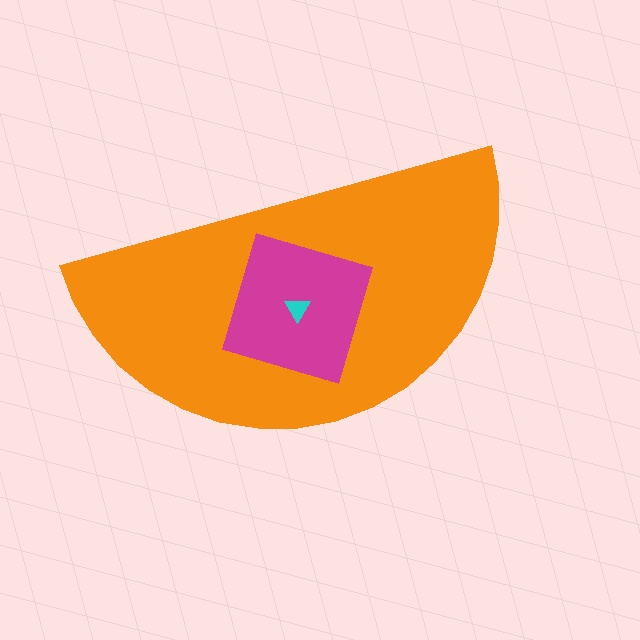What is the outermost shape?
The orange semicircle.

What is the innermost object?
The cyan triangle.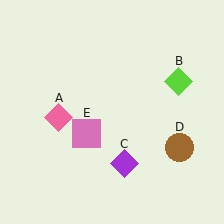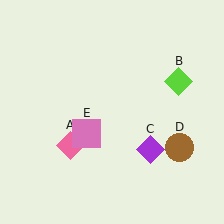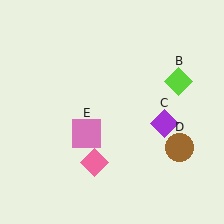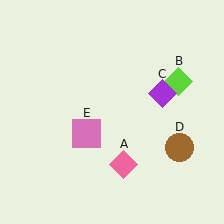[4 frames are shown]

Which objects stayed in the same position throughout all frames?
Lime diamond (object B) and brown circle (object D) and pink square (object E) remained stationary.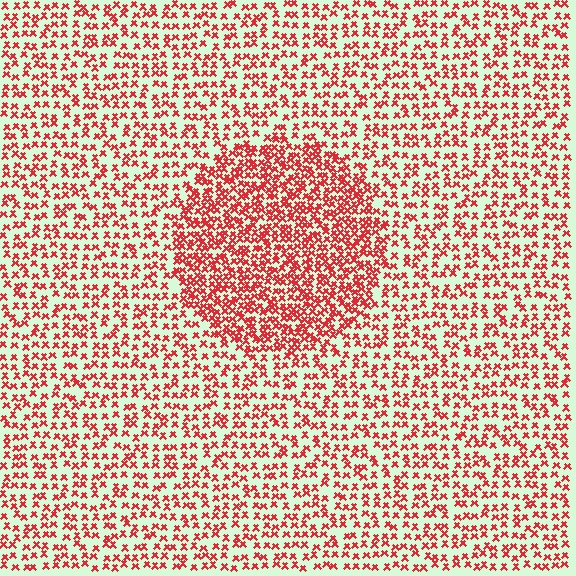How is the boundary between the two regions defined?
The boundary is defined by a change in element density (approximately 2.0x ratio). All elements are the same color, size, and shape.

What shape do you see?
I see a circle.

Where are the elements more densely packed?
The elements are more densely packed inside the circle boundary.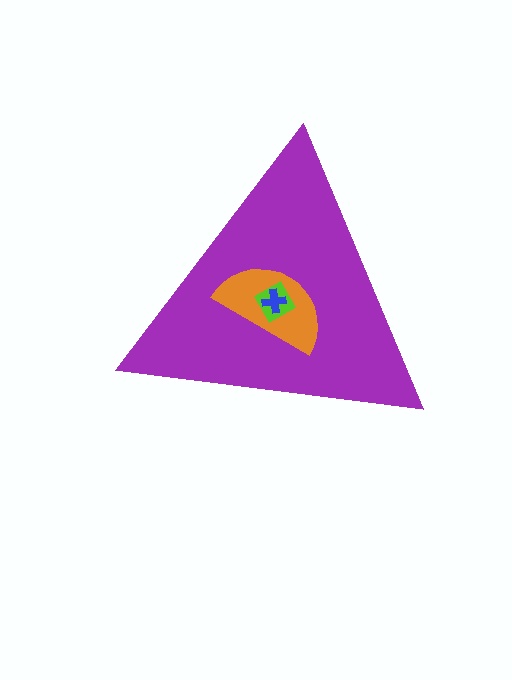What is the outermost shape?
The purple triangle.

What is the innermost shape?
The blue cross.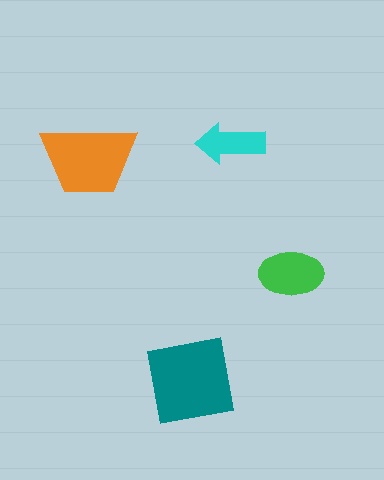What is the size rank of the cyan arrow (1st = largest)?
4th.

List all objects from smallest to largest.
The cyan arrow, the green ellipse, the orange trapezoid, the teal square.